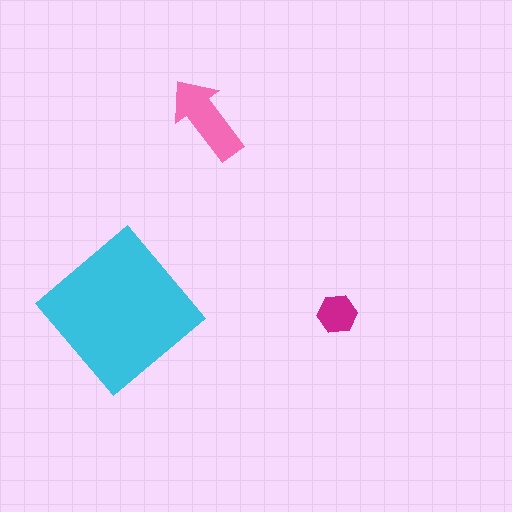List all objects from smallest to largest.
The magenta hexagon, the pink arrow, the cyan diamond.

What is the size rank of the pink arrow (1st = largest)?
2nd.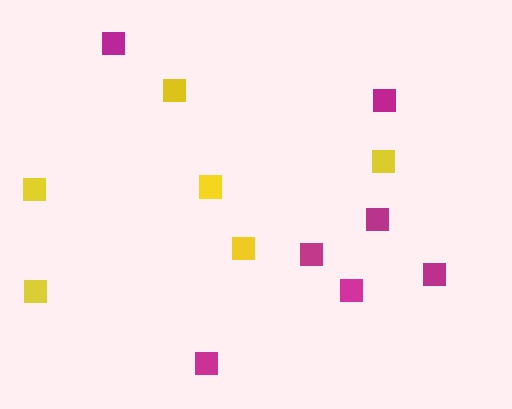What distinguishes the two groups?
There are 2 groups: one group of yellow squares (6) and one group of magenta squares (7).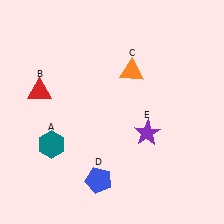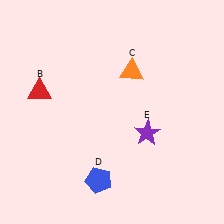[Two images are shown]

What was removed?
The teal hexagon (A) was removed in Image 2.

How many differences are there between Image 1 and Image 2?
There is 1 difference between the two images.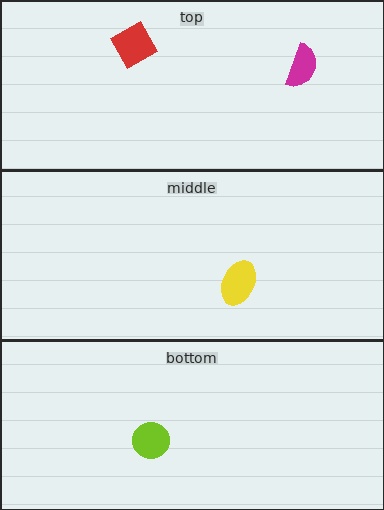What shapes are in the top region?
The magenta semicircle, the red diamond.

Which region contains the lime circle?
The bottom region.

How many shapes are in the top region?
2.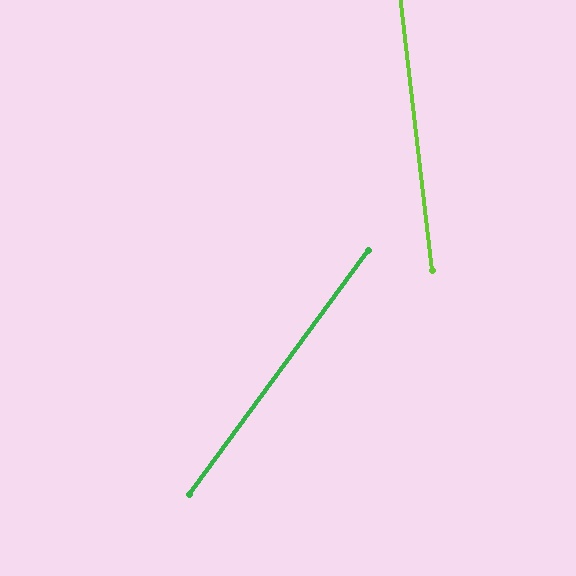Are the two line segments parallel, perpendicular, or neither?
Neither parallel nor perpendicular — they differ by about 43°.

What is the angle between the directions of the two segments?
Approximately 43 degrees.